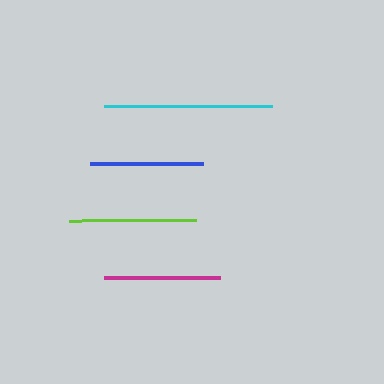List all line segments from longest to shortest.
From longest to shortest: cyan, lime, magenta, blue.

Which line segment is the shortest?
The blue line is the shortest at approximately 113 pixels.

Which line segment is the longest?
The cyan line is the longest at approximately 168 pixels.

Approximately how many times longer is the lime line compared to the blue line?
The lime line is approximately 1.1 times the length of the blue line.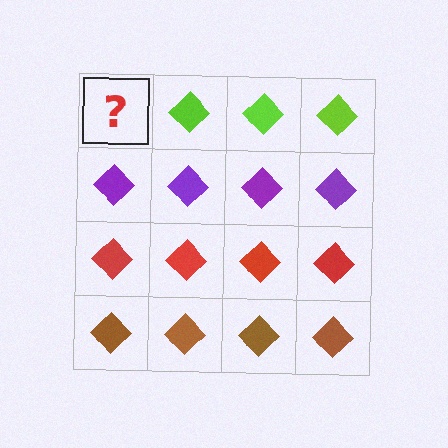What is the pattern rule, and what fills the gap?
The rule is that each row has a consistent color. The gap should be filled with a lime diamond.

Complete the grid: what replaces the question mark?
The question mark should be replaced with a lime diamond.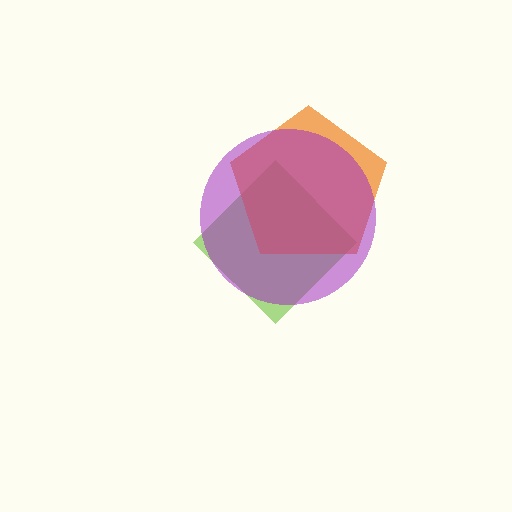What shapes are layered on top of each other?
The layered shapes are: a lime diamond, an orange pentagon, a purple circle.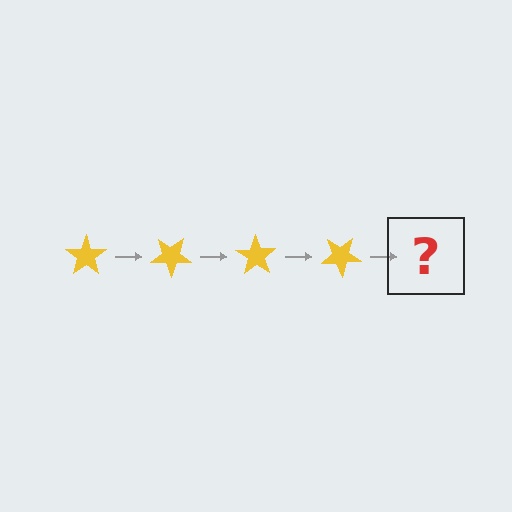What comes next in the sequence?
The next element should be a yellow star rotated 140 degrees.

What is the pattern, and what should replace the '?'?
The pattern is that the star rotates 35 degrees each step. The '?' should be a yellow star rotated 140 degrees.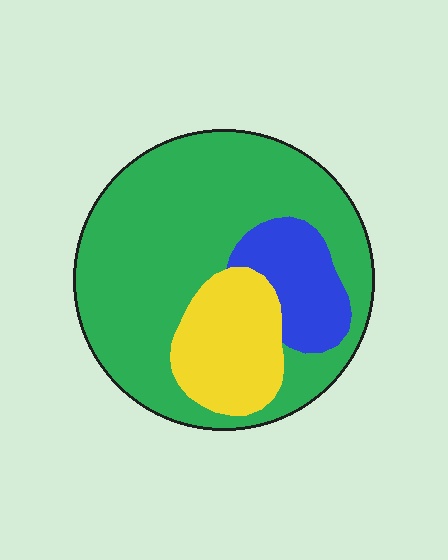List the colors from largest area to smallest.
From largest to smallest: green, yellow, blue.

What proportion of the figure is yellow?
Yellow covers around 20% of the figure.